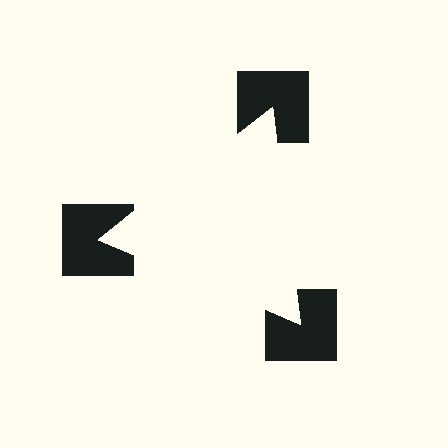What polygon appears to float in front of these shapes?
An illusory triangle — its edges are inferred from the aligned wedge cuts in the notched squares, not physically drawn.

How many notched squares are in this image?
There are 3 — one at each vertex of the illusory triangle.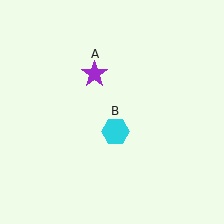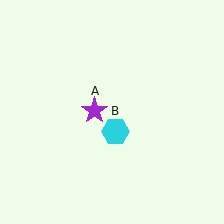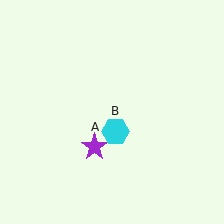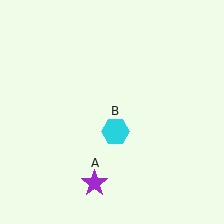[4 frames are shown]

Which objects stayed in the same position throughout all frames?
Cyan hexagon (object B) remained stationary.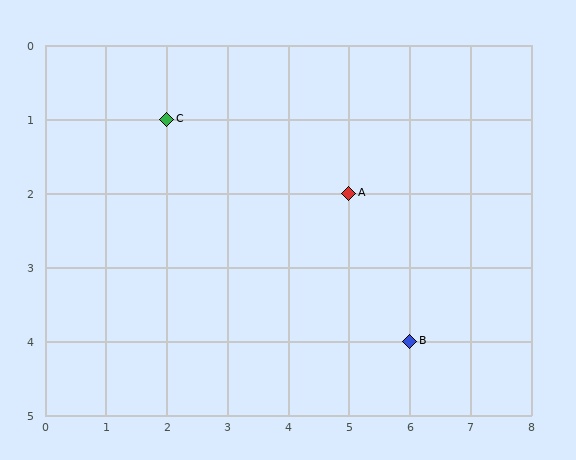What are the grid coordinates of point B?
Point B is at grid coordinates (6, 4).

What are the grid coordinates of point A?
Point A is at grid coordinates (5, 2).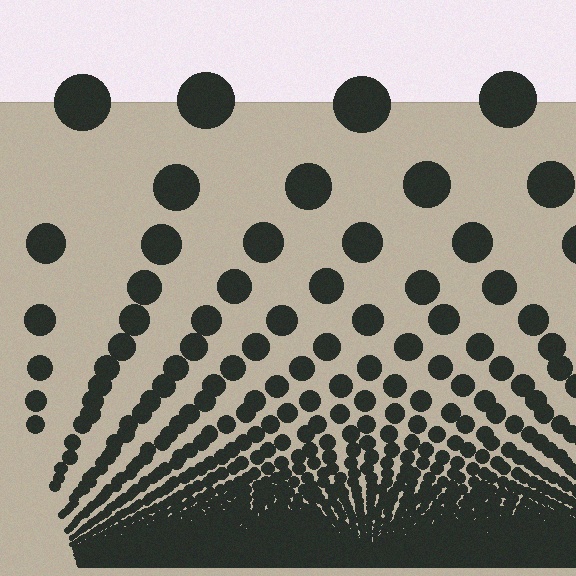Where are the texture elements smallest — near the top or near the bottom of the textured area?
Near the bottom.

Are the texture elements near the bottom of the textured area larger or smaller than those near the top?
Smaller. The gradient is inverted — elements near the bottom are smaller and denser.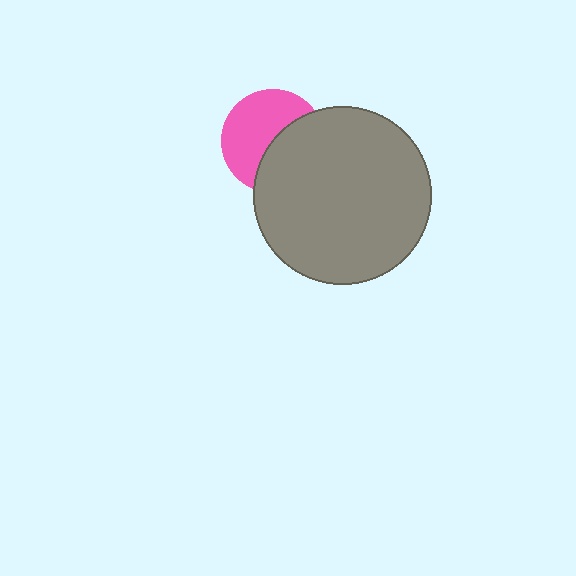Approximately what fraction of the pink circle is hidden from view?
Roughly 45% of the pink circle is hidden behind the gray circle.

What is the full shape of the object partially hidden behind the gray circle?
The partially hidden object is a pink circle.